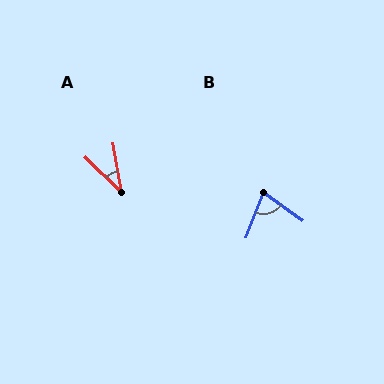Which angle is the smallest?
A, at approximately 36 degrees.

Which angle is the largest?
B, at approximately 75 degrees.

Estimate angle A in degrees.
Approximately 36 degrees.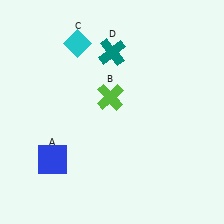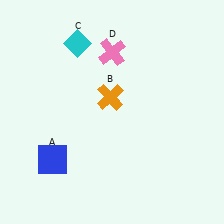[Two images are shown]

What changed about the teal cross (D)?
In Image 1, D is teal. In Image 2, it changed to pink.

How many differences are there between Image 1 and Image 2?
There are 2 differences between the two images.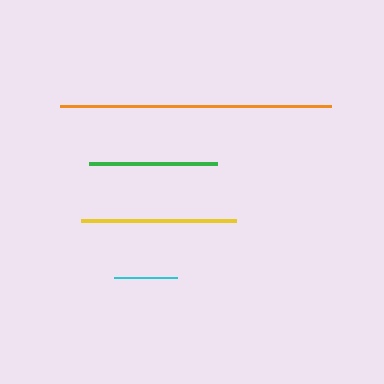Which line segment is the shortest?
The cyan line is the shortest at approximately 62 pixels.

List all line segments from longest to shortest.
From longest to shortest: orange, yellow, green, cyan.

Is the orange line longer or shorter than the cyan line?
The orange line is longer than the cyan line.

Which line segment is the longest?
The orange line is the longest at approximately 271 pixels.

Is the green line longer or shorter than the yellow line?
The yellow line is longer than the green line.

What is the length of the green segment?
The green segment is approximately 128 pixels long.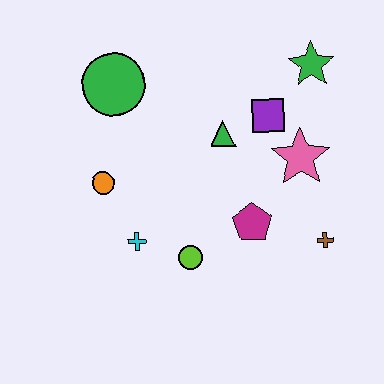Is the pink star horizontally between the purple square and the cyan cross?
No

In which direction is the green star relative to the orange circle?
The green star is to the right of the orange circle.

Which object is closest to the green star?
The purple square is closest to the green star.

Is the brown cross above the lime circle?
Yes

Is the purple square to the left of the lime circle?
No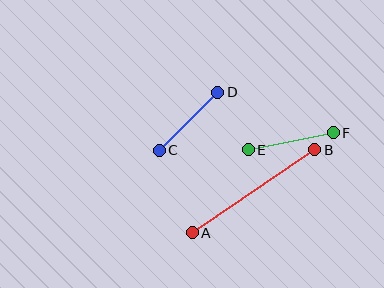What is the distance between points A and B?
The distance is approximately 148 pixels.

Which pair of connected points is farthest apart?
Points A and B are farthest apart.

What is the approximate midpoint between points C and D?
The midpoint is at approximately (188, 121) pixels.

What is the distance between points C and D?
The distance is approximately 82 pixels.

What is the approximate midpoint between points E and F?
The midpoint is at approximately (291, 141) pixels.